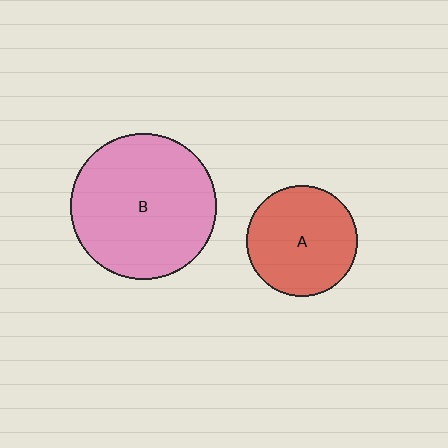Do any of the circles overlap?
No, none of the circles overlap.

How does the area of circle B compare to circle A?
Approximately 1.7 times.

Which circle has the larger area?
Circle B (pink).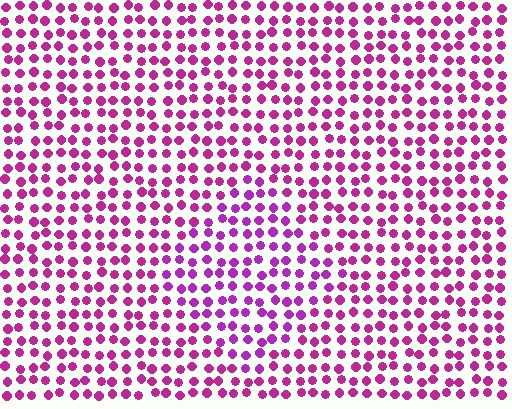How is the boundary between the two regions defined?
The boundary is defined purely by a slight shift in hue (about 21 degrees). Spacing, size, and orientation are identical on both sides.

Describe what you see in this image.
The image is filled with small magenta elements in a uniform arrangement. A diamond-shaped region is visible where the elements are tinted to a slightly different hue, forming a subtle color boundary.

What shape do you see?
I see a diamond.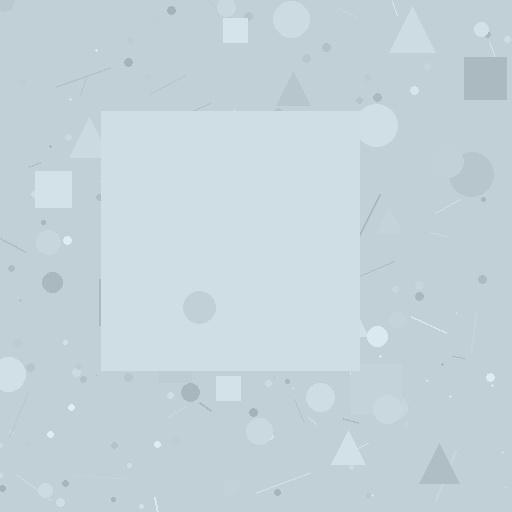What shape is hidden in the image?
A square is hidden in the image.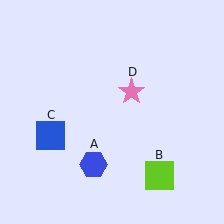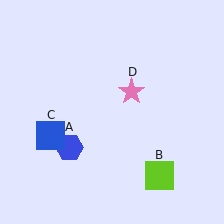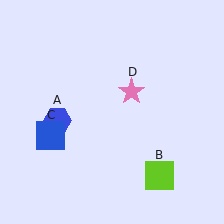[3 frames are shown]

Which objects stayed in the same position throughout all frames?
Lime square (object B) and blue square (object C) and pink star (object D) remained stationary.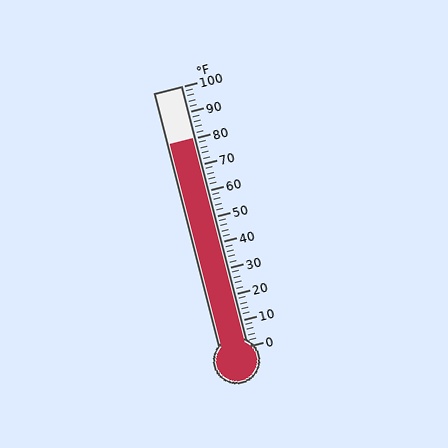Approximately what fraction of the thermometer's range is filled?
The thermometer is filled to approximately 80% of its range.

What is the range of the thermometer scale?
The thermometer scale ranges from 0°F to 100°F.